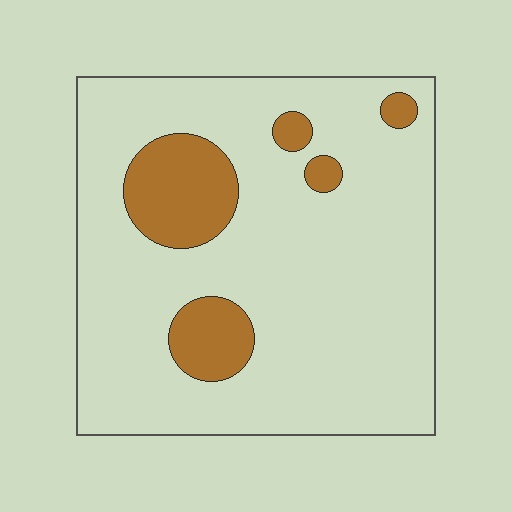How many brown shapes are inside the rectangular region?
5.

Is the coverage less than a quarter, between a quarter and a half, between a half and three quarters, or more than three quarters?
Less than a quarter.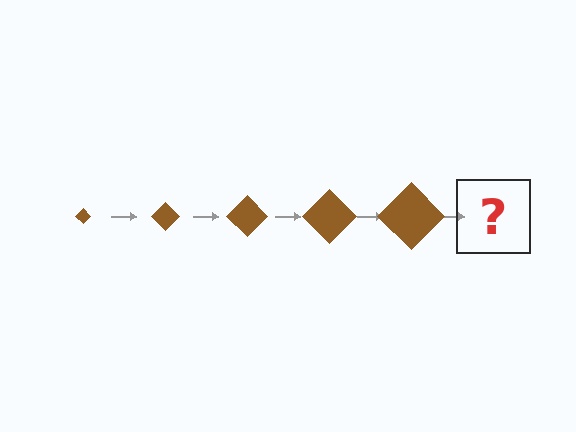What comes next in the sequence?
The next element should be a brown diamond, larger than the previous one.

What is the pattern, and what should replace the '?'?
The pattern is that the diamond gets progressively larger each step. The '?' should be a brown diamond, larger than the previous one.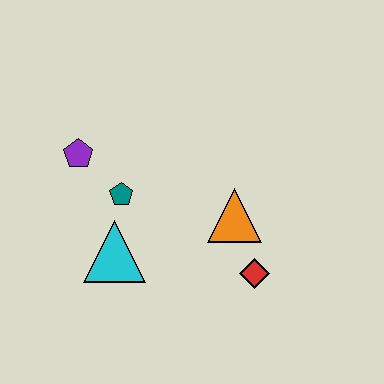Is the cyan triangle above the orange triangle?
No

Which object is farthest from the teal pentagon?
The red diamond is farthest from the teal pentagon.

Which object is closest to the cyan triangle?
The teal pentagon is closest to the cyan triangle.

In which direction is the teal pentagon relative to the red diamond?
The teal pentagon is to the left of the red diamond.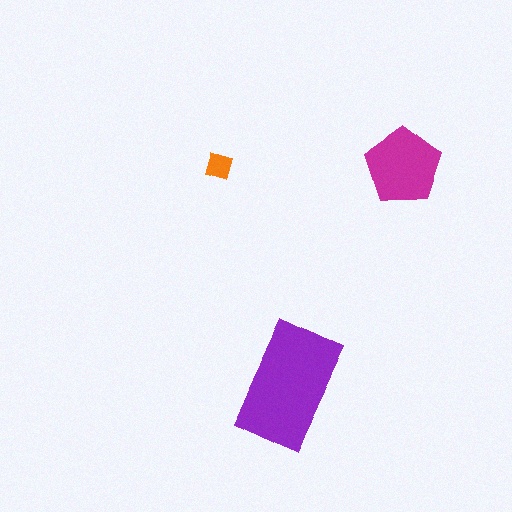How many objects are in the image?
There are 3 objects in the image.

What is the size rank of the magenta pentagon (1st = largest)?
2nd.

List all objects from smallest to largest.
The orange diamond, the magenta pentagon, the purple rectangle.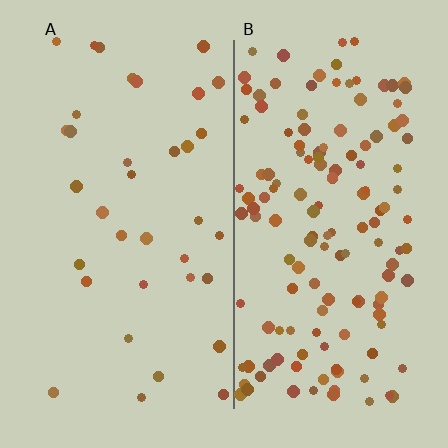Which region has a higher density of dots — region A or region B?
B (the right).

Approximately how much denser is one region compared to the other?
Approximately 4.0× — region B over region A.